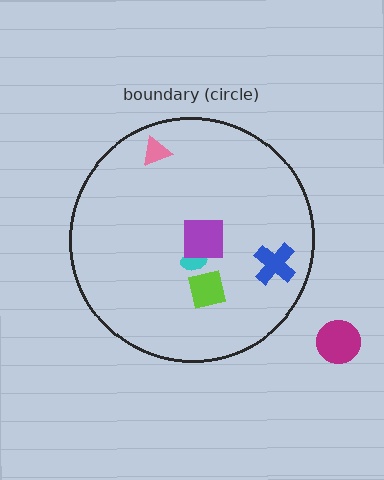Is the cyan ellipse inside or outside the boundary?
Inside.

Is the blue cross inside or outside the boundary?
Inside.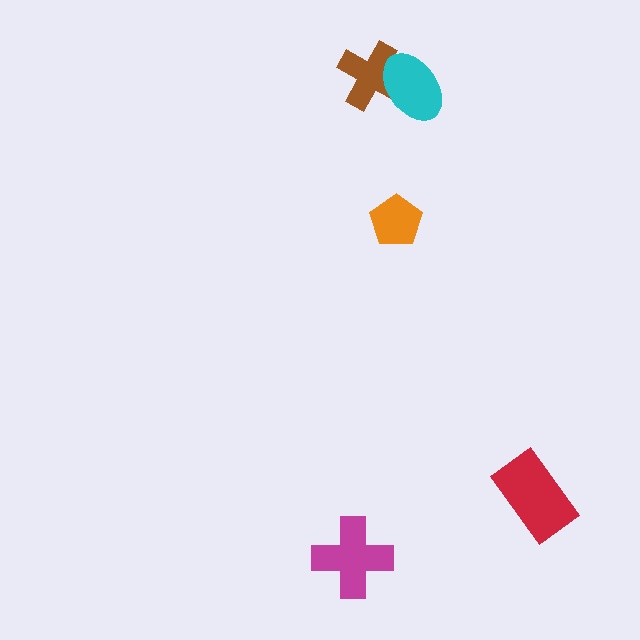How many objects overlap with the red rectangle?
0 objects overlap with the red rectangle.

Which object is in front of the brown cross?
The cyan ellipse is in front of the brown cross.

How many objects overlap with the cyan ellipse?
1 object overlaps with the cyan ellipse.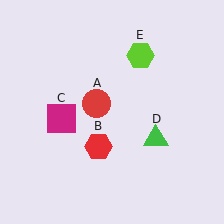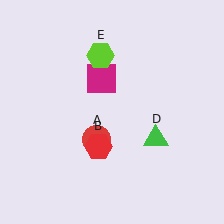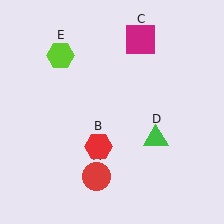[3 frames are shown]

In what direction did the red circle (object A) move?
The red circle (object A) moved down.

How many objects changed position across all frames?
3 objects changed position: red circle (object A), magenta square (object C), lime hexagon (object E).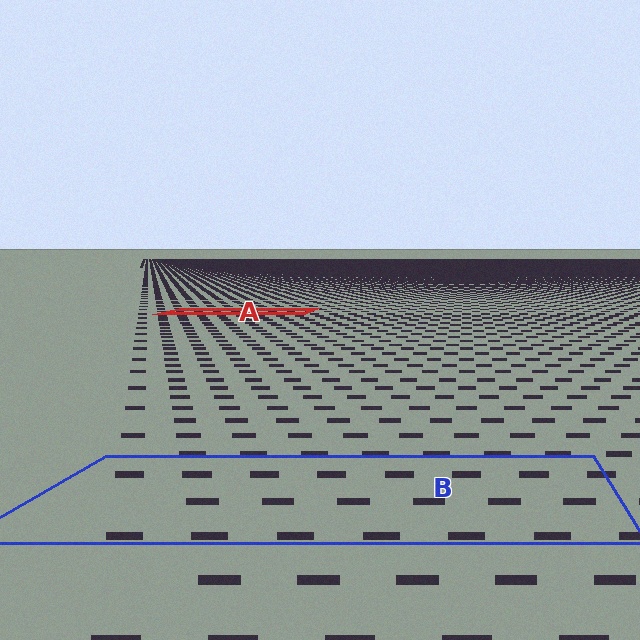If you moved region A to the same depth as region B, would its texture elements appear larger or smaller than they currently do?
They would appear larger. At a closer depth, the same texture elements are projected at a bigger on-screen size.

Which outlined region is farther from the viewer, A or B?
Region A is farther from the viewer — the texture elements inside it appear smaller and more densely packed.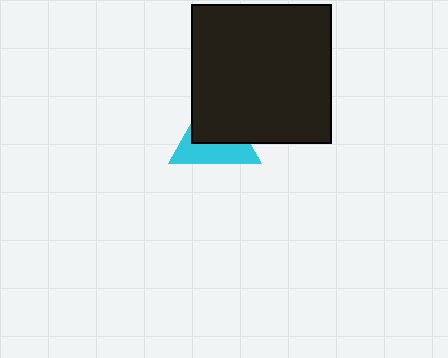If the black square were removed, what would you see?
You would see the complete cyan triangle.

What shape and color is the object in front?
The object in front is a black square.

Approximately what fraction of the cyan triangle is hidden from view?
Roughly 54% of the cyan triangle is hidden behind the black square.